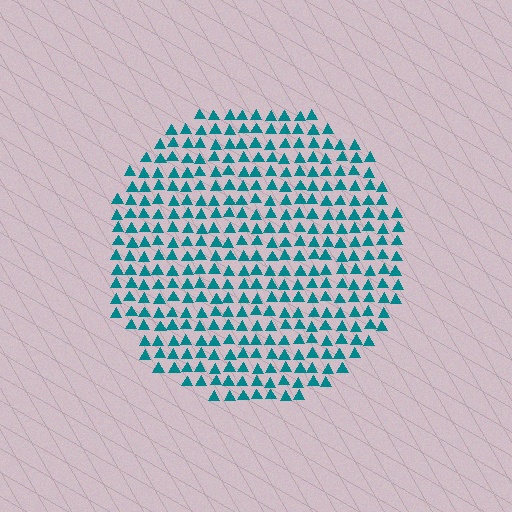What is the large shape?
The large shape is a circle.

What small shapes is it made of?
It is made of small triangles.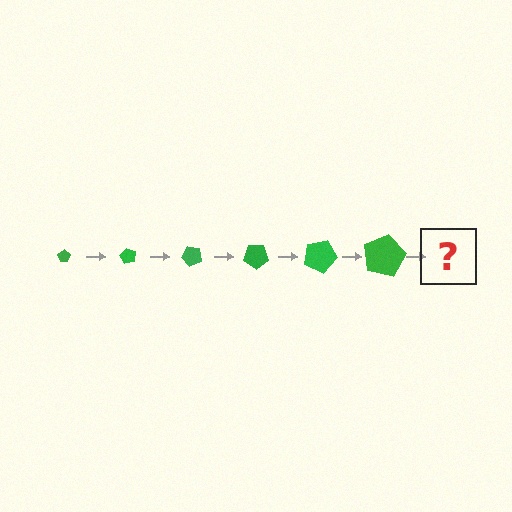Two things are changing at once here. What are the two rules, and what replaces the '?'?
The two rules are that the pentagon grows larger each step and it rotates 60 degrees each step. The '?' should be a pentagon, larger than the previous one and rotated 360 degrees from the start.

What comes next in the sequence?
The next element should be a pentagon, larger than the previous one and rotated 360 degrees from the start.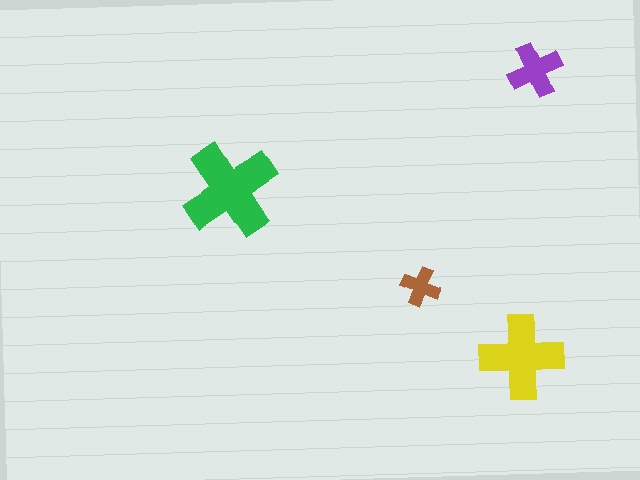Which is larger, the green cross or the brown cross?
The green one.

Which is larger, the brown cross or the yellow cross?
The yellow one.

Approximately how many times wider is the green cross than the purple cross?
About 2 times wider.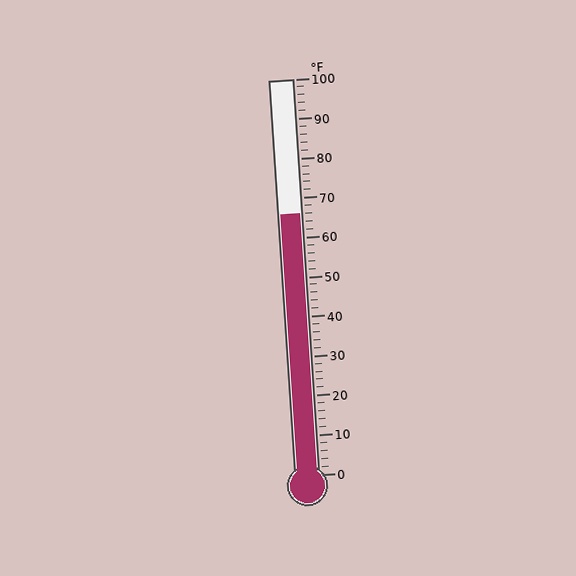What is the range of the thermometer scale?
The thermometer scale ranges from 0°F to 100°F.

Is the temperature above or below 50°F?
The temperature is above 50°F.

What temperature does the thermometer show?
The thermometer shows approximately 66°F.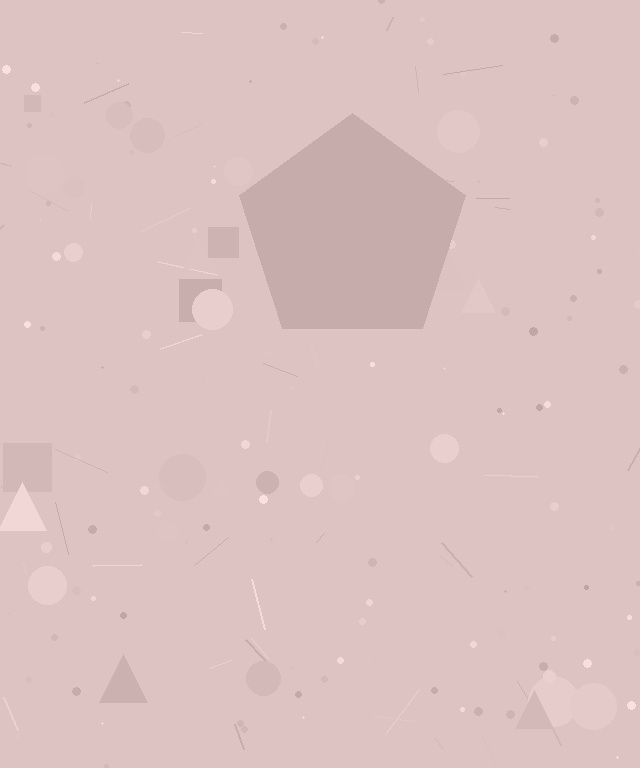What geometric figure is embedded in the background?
A pentagon is embedded in the background.